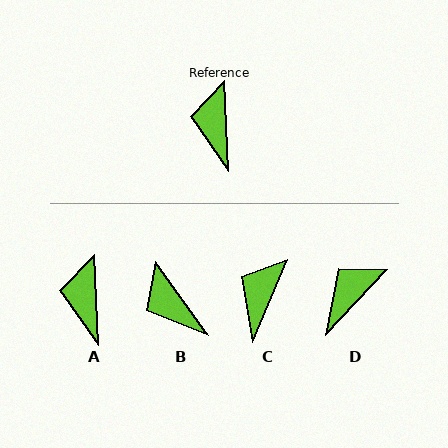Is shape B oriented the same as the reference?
No, it is off by about 33 degrees.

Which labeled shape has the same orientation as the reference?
A.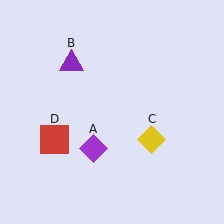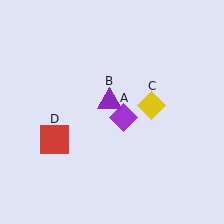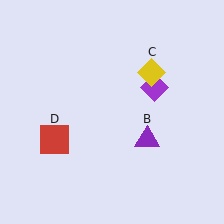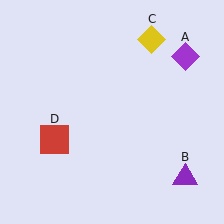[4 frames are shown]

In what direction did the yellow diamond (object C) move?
The yellow diamond (object C) moved up.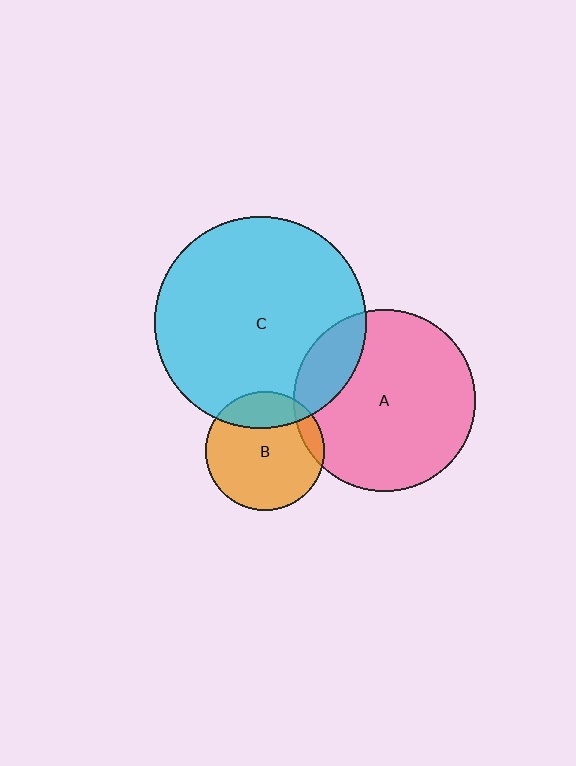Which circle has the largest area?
Circle C (cyan).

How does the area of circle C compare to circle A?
Approximately 1.4 times.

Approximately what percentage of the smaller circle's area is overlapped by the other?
Approximately 20%.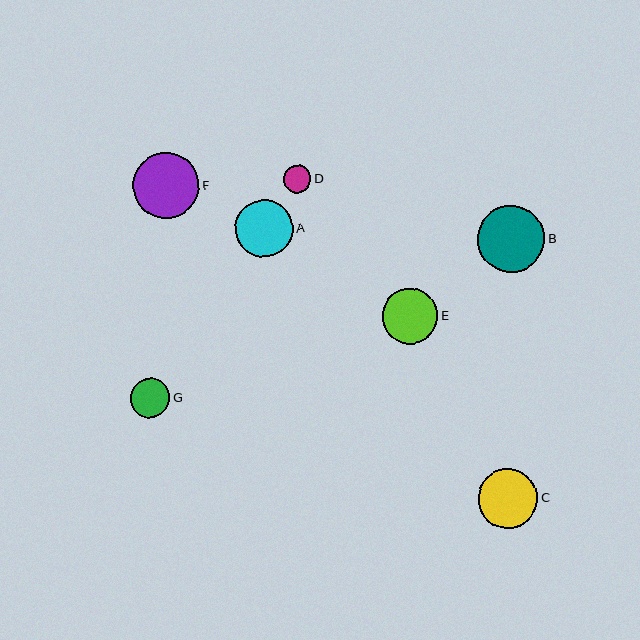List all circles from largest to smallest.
From largest to smallest: B, F, C, A, E, G, D.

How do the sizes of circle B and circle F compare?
Circle B and circle F are approximately the same size.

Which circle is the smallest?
Circle D is the smallest with a size of approximately 27 pixels.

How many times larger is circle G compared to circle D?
Circle G is approximately 1.4 times the size of circle D.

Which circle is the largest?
Circle B is the largest with a size of approximately 67 pixels.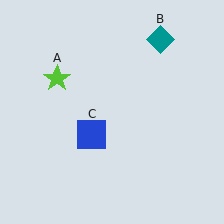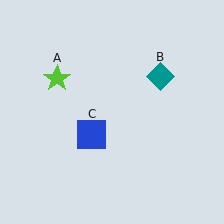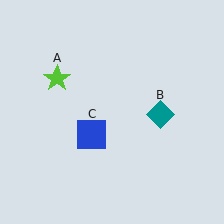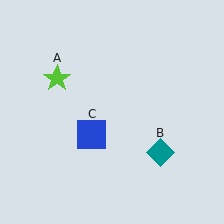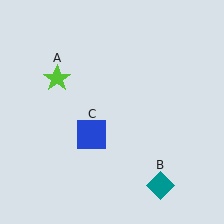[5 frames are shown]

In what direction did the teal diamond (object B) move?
The teal diamond (object B) moved down.